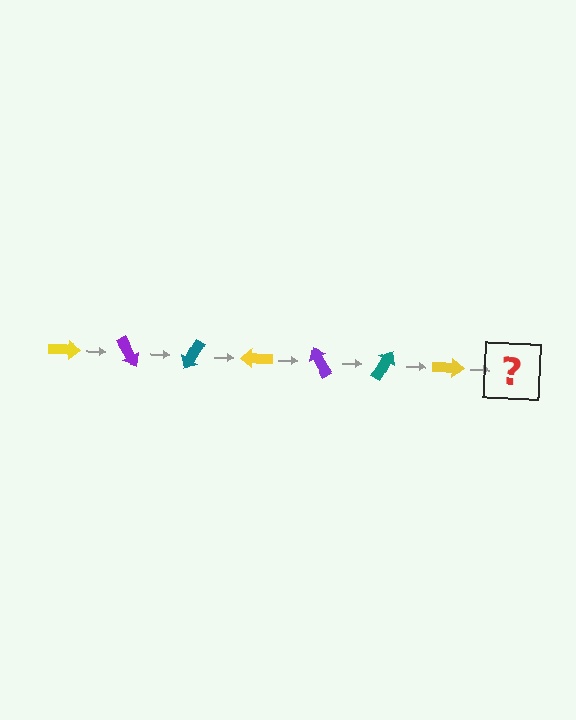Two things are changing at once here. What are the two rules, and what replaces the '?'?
The two rules are that it rotates 60 degrees each step and the color cycles through yellow, purple, and teal. The '?' should be a purple arrow, rotated 420 degrees from the start.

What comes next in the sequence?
The next element should be a purple arrow, rotated 420 degrees from the start.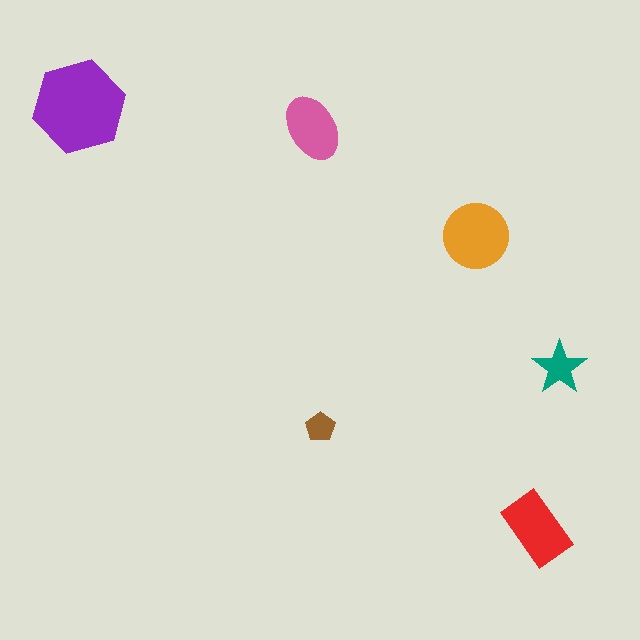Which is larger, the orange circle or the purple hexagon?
The purple hexagon.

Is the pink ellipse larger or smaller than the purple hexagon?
Smaller.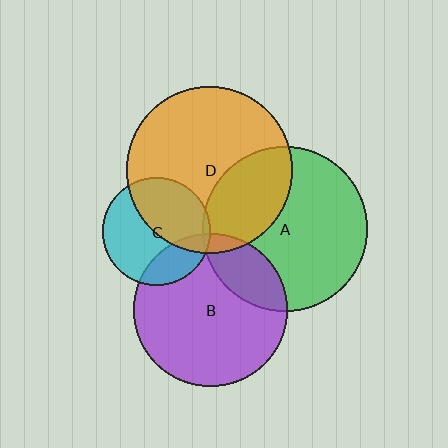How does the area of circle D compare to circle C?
Approximately 2.4 times.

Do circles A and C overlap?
Yes.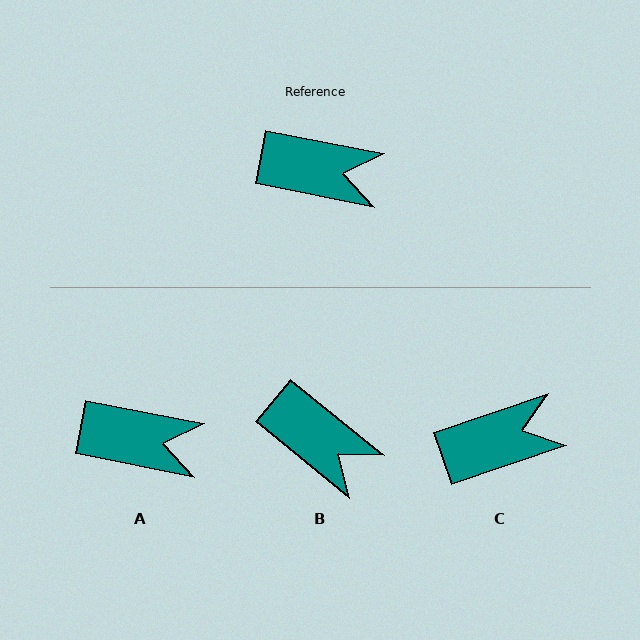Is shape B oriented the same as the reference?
No, it is off by about 28 degrees.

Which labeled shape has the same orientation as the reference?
A.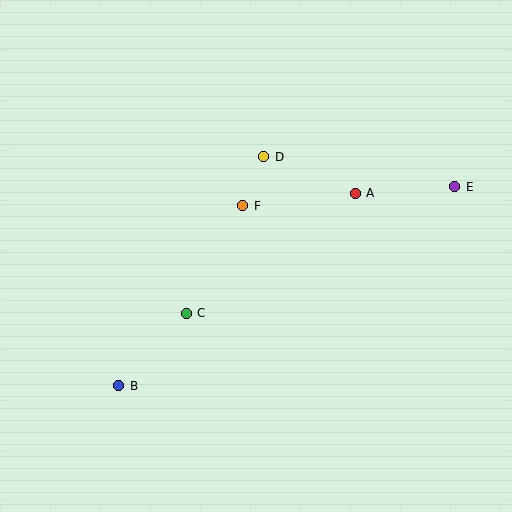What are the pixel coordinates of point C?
Point C is at (186, 313).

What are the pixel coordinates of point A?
Point A is at (355, 193).